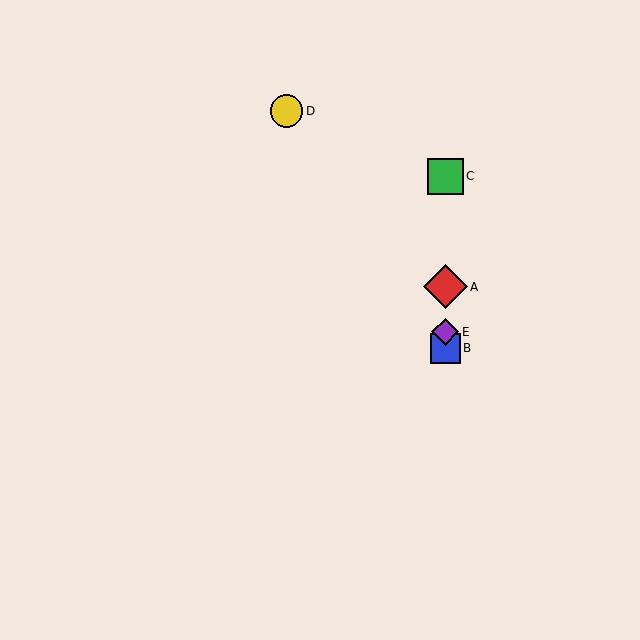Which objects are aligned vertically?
Objects A, B, C, E are aligned vertically.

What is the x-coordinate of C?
Object C is at x≈445.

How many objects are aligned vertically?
4 objects (A, B, C, E) are aligned vertically.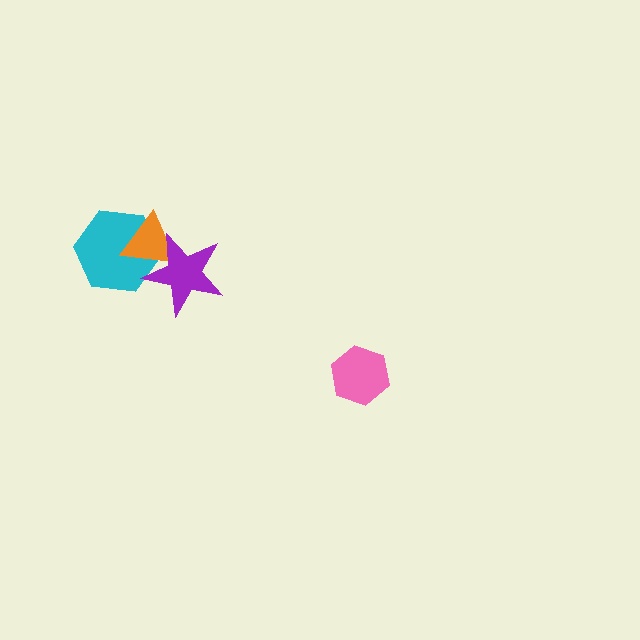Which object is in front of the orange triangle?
The purple star is in front of the orange triangle.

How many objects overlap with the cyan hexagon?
2 objects overlap with the cyan hexagon.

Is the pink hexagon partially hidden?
No, no other shape covers it.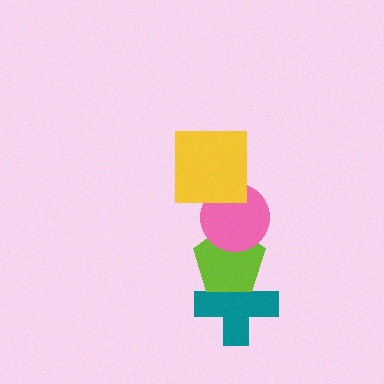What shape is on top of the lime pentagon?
The pink circle is on top of the lime pentagon.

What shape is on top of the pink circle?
The yellow square is on top of the pink circle.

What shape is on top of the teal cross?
The lime pentagon is on top of the teal cross.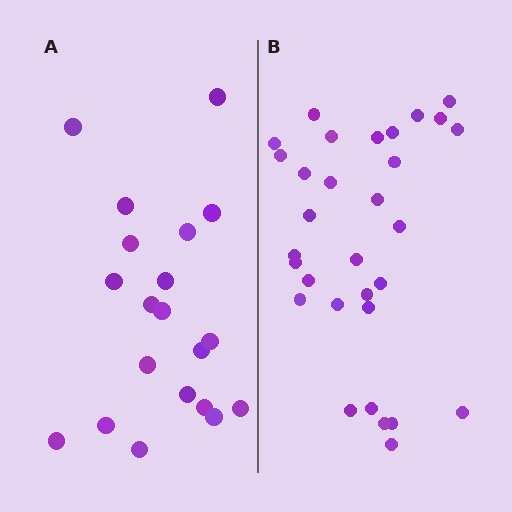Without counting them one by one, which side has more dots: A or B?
Region B (the right region) has more dots.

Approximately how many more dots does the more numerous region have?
Region B has roughly 12 or so more dots than region A.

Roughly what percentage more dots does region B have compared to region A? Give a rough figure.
About 55% more.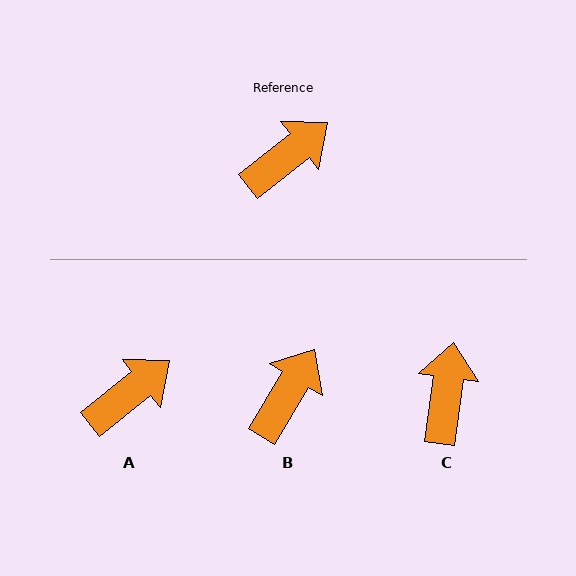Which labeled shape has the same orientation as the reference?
A.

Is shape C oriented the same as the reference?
No, it is off by about 44 degrees.